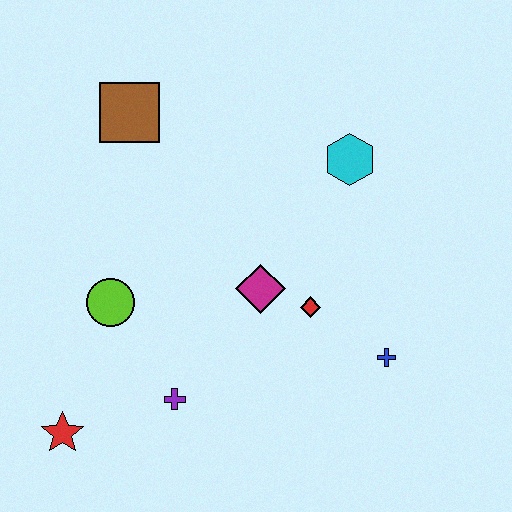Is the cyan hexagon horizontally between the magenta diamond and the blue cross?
Yes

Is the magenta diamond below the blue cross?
No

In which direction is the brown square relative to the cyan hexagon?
The brown square is to the left of the cyan hexagon.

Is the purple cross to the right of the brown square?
Yes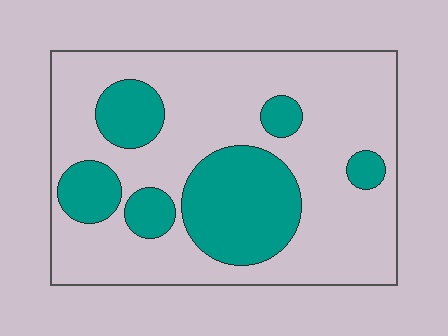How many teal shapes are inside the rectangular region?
6.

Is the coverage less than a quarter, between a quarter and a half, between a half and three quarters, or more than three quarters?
Between a quarter and a half.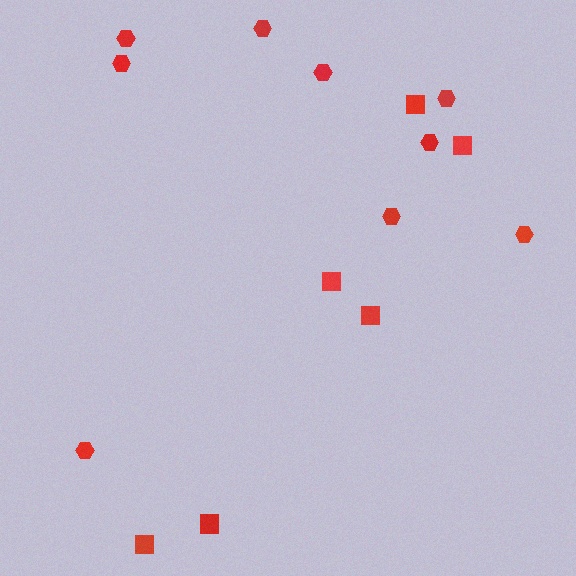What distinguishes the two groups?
There are 2 groups: one group of squares (6) and one group of hexagons (9).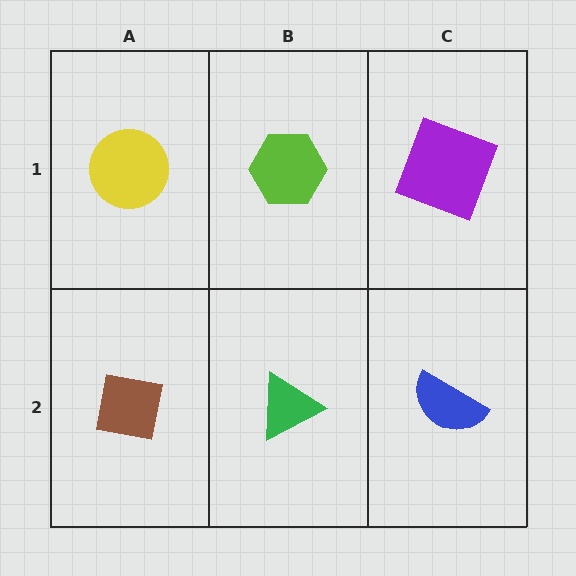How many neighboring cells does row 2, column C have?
2.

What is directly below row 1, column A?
A brown square.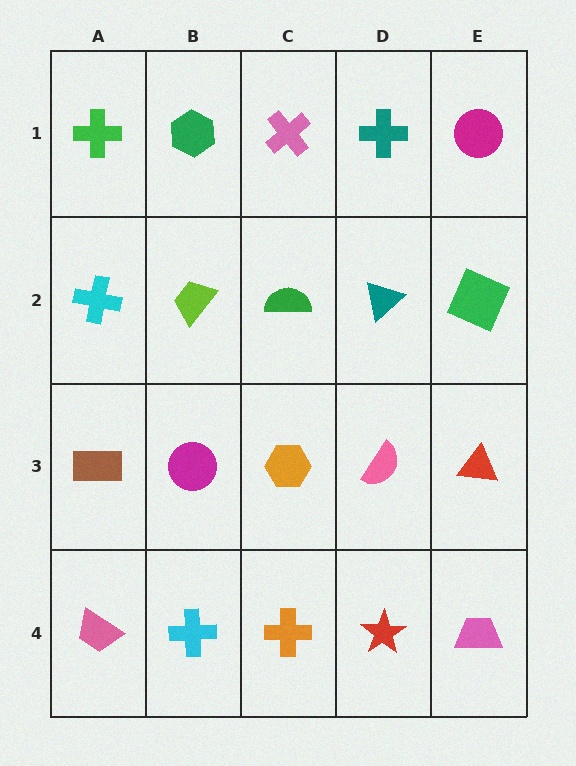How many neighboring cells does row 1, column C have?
3.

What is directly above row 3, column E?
A green square.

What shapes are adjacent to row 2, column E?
A magenta circle (row 1, column E), a red triangle (row 3, column E), a teal triangle (row 2, column D).